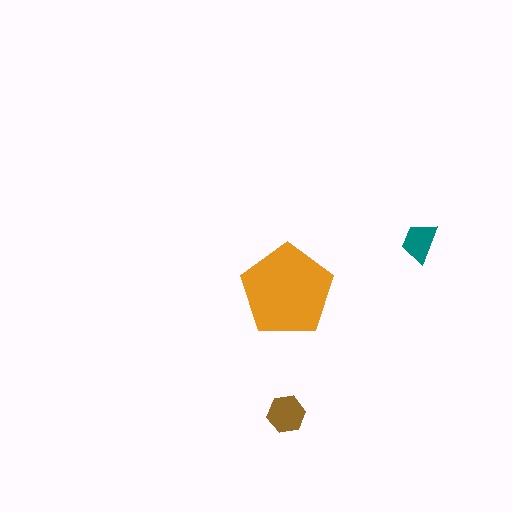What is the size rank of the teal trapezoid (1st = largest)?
3rd.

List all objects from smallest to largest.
The teal trapezoid, the brown hexagon, the orange pentagon.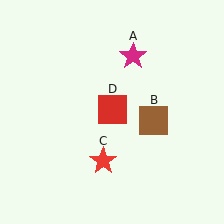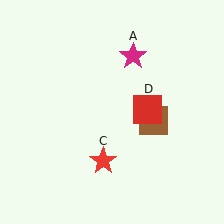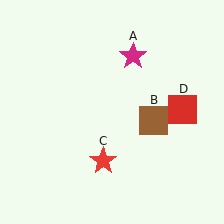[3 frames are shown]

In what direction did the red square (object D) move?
The red square (object D) moved right.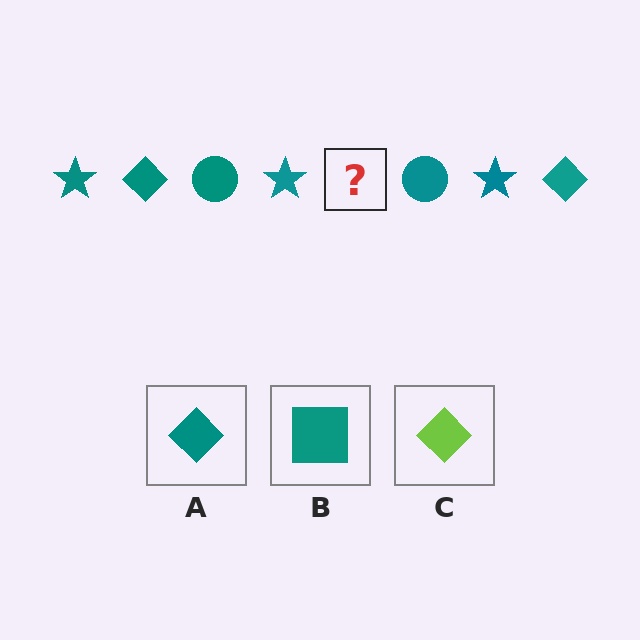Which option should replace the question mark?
Option A.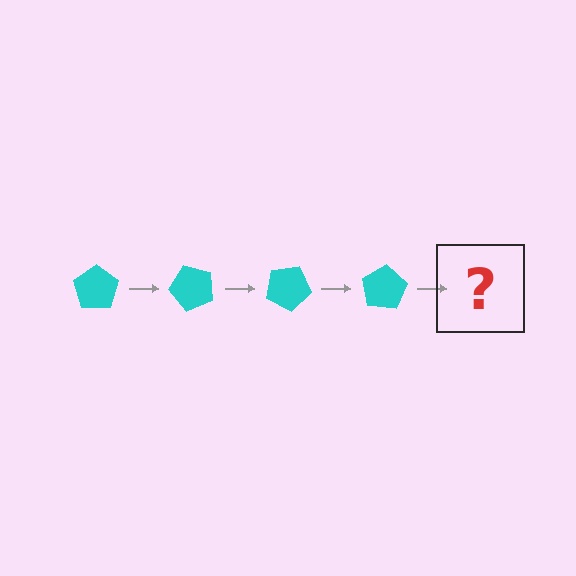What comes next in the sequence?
The next element should be a cyan pentagon rotated 200 degrees.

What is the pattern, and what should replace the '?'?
The pattern is that the pentagon rotates 50 degrees each step. The '?' should be a cyan pentagon rotated 200 degrees.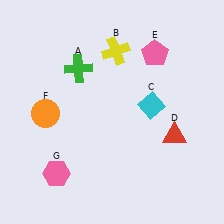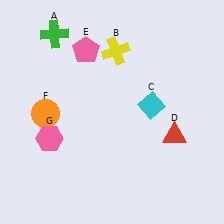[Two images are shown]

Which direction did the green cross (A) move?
The green cross (A) moved up.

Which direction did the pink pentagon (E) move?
The pink pentagon (E) moved left.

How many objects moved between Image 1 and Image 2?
3 objects moved between the two images.